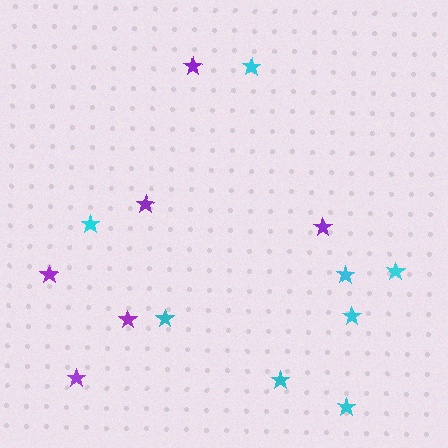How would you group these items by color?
There are 2 groups: one group of purple stars (6) and one group of cyan stars (8).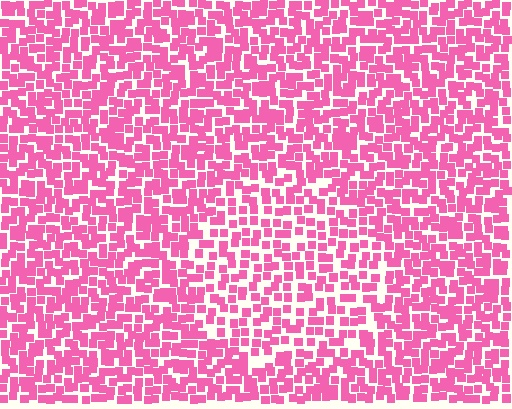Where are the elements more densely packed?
The elements are more densely packed outside the circle boundary.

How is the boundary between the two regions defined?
The boundary is defined by a change in element density (approximately 1.5x ratio). All elements are the same color, size, and shape.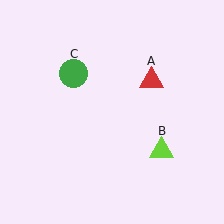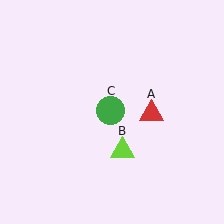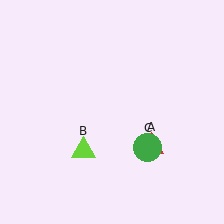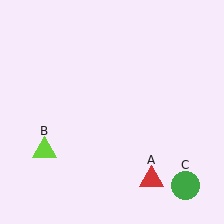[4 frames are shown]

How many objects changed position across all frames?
3 objects changed position: red triangle (object A), lime triangle (object B), green circle (object C).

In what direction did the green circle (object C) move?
The green circle (object C) moved down and to the right.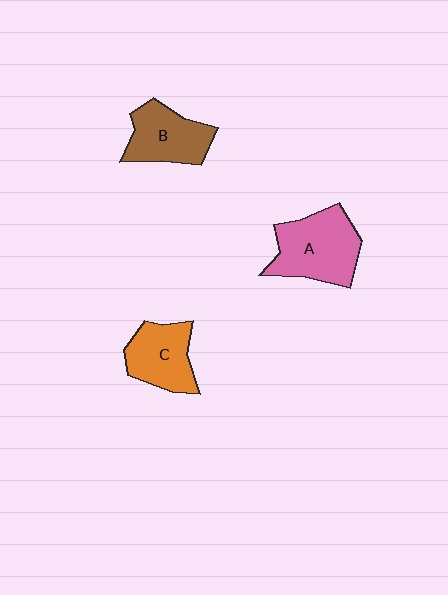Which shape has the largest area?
Shape A (pink).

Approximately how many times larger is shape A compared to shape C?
Approximately 1.3 times.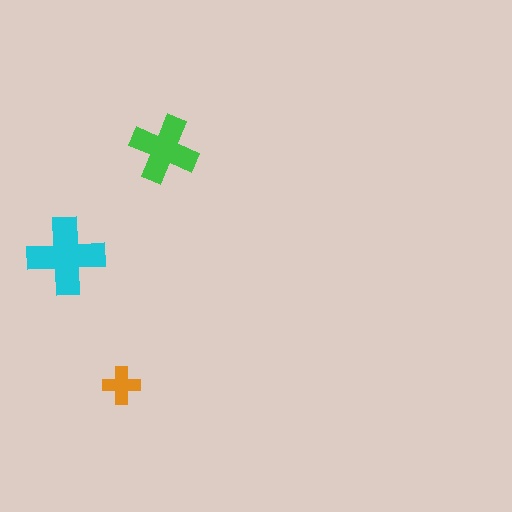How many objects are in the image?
There are 3 objects in the image.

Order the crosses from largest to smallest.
the cyan one, the green one, the orange one.